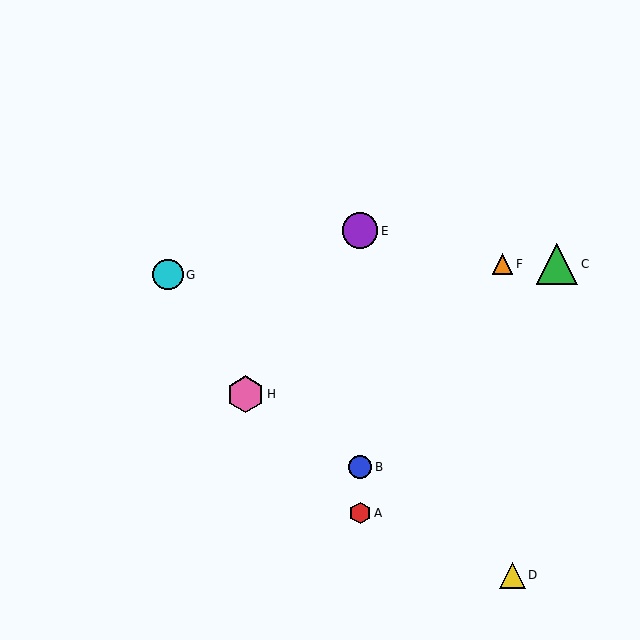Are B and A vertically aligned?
Yes, both are at x≈360.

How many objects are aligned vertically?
3 objects (A, B, E) are aligned vertically.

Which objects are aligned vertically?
Objects A, B, E are aligned vertically.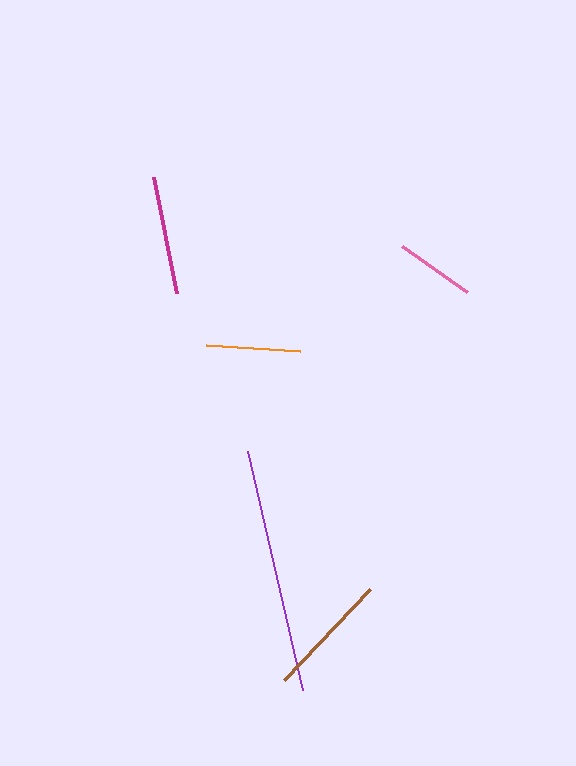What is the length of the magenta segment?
The magenta segment is approximately 119 pixels long.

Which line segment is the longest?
The purple line is the longest at approximately 245 pixels.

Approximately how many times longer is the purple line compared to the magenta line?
The purple line is approximately 2.1 times the length of the magenta line.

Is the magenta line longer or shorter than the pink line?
The magenta line is longer than the pink line.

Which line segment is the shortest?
The pink line is the shortest at approximately 80 pixels.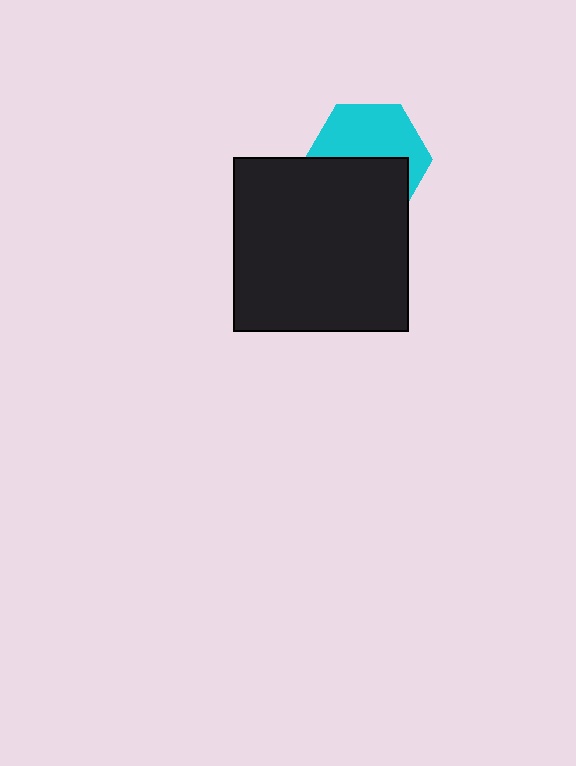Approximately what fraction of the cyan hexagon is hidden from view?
Roughly 48% of the cyan hexagon is hidden behind the black square.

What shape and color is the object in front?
The object in front is a black square.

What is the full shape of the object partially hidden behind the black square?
The partially hidden object is a cyan hexagon.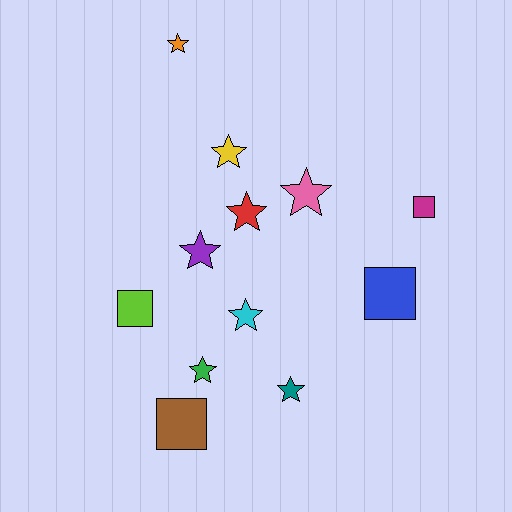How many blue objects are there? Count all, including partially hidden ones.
There is 1 blue object.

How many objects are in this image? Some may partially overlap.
There are 12 objects.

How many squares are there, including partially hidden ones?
There are 4 squares.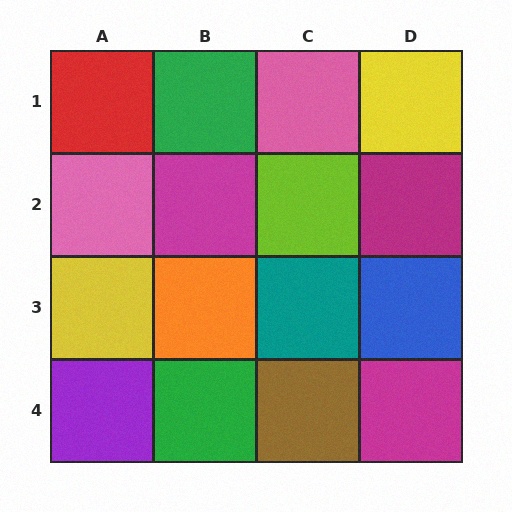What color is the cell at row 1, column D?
Yellow.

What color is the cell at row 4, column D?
Magenta.